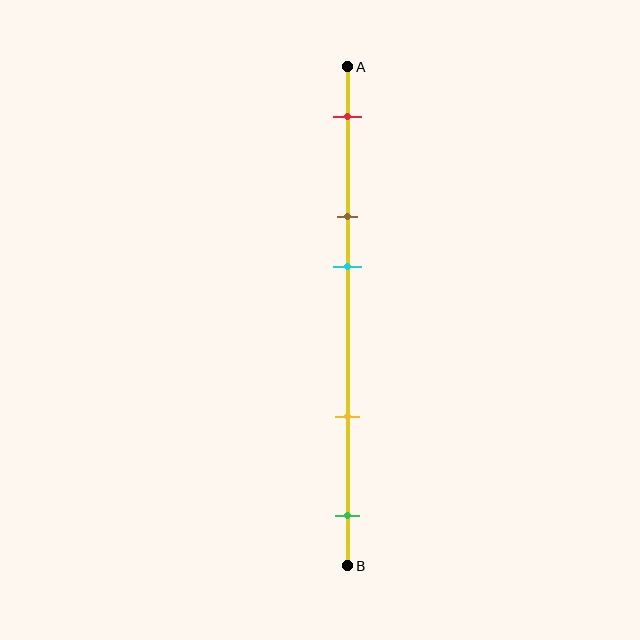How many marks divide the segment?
There are 5 marks dividing the segment.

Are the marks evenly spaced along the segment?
No, the marks are not evenly spaced.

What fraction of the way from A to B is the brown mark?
The brown mark is approximately 30% (0.3) of the way from A to B.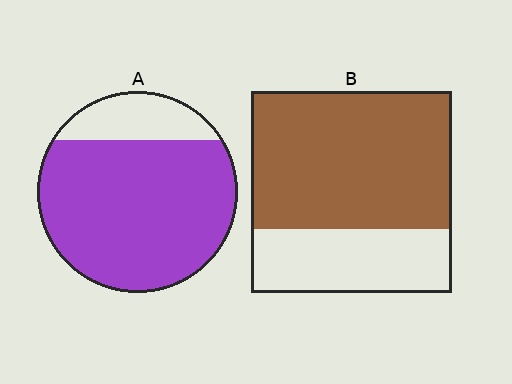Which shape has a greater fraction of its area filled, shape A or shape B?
Shape A.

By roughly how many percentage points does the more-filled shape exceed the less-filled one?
By roughly 15 percentage points (A over B).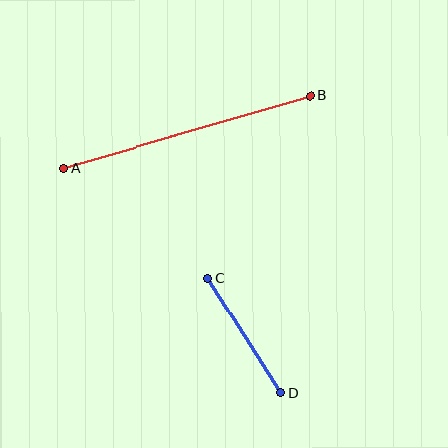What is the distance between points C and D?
The distance is approximately 135 pixels.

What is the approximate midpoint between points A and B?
The midpoint is at approximately (187, 132) pixels.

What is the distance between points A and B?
The distance is approximately 258 pixels.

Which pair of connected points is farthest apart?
Points A and B are farthest apart.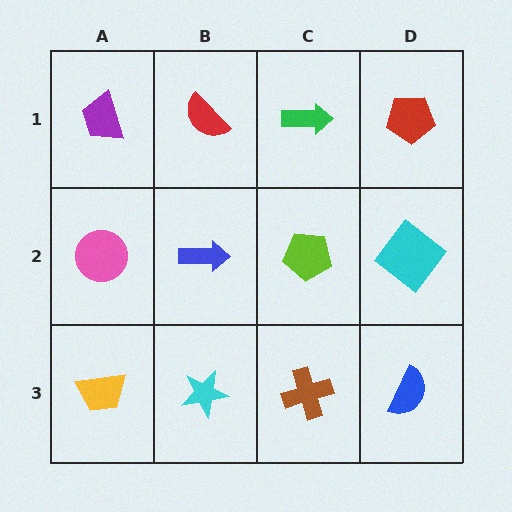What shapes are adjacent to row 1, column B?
A blue arrow (row 2, column B), a purple trapezoid (row 1, column A), a green arrow (row 1, column C).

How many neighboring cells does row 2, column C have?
4.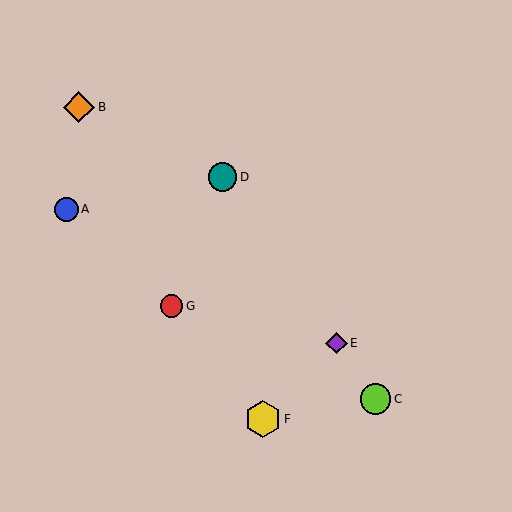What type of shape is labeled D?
Shape D is a teal circle.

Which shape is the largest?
The yellow hexagon (labeled F) is the largest.